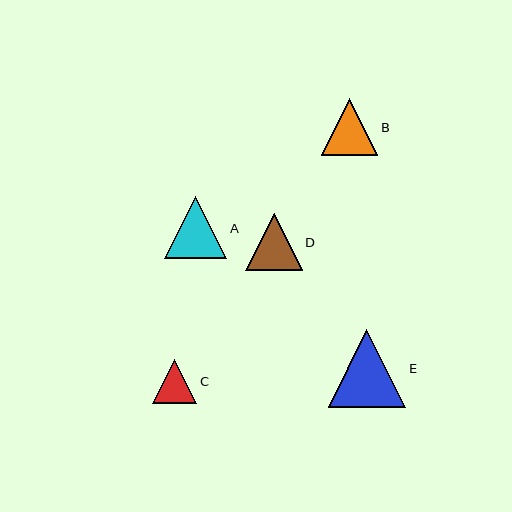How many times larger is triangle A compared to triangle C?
Triangle A is approximately 1.4 times the size of triangle C.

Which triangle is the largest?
Triangle E is the largest with a size of approximately 78 pixels.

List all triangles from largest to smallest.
From largest to smallest: E, A, B, D, C.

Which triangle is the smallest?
Triangle C is the smallest with a size of approximately 44 pixels.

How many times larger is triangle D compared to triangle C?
Triangle D is approximately 1.3 times the size of triangle C.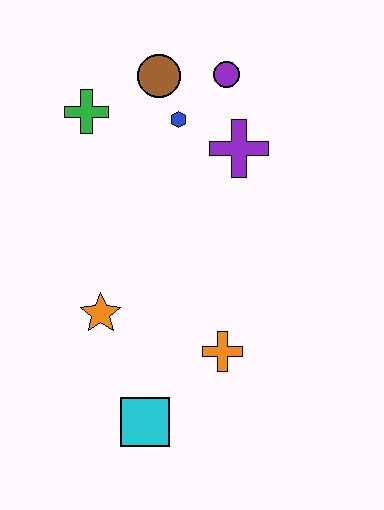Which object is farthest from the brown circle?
The cyan square is farthest from the brown circle.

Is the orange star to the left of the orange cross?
Yes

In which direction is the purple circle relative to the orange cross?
The purple circle is above the orange cross.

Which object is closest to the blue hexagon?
The brown circle is closest to the blue hexagon.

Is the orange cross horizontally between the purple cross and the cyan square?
Yes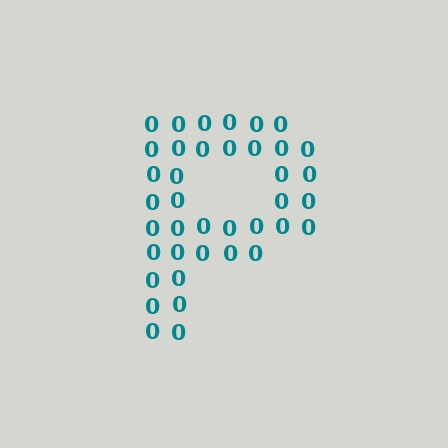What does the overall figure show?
The overall figure shows the letter P.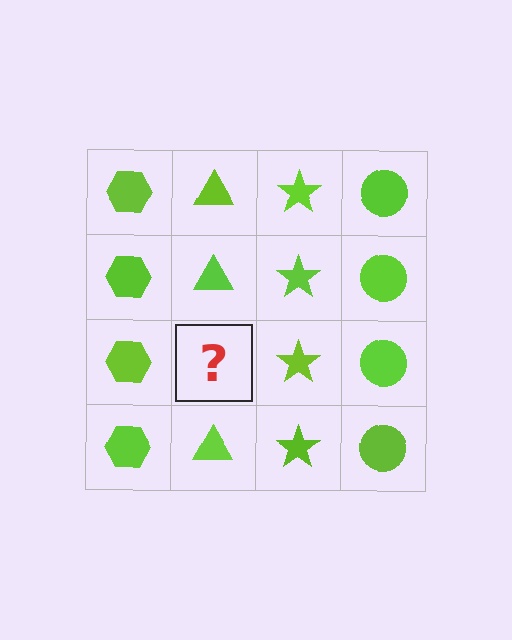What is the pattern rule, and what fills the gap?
The rule is that each column has a consistent shape. The gap should be filled with a lime triangle.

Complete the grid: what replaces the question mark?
The question mark should be replaced with a lime triangle.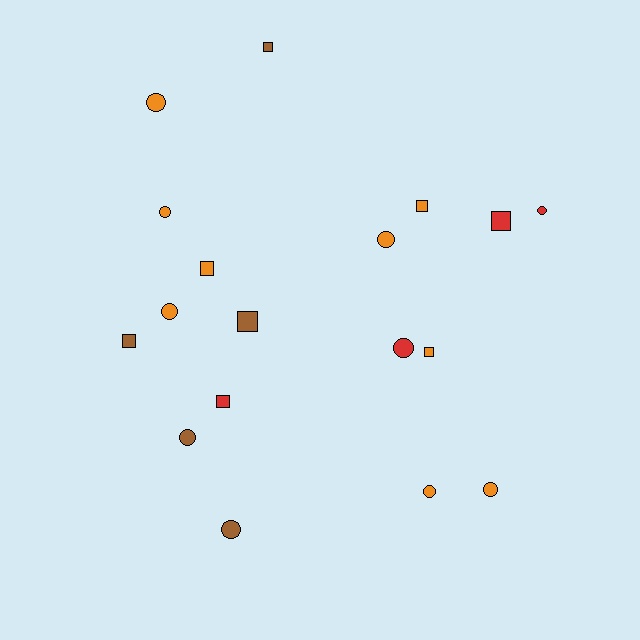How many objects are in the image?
There are 18 objects.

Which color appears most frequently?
Orange, with 9 objects.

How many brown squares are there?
There are 3 brown squares.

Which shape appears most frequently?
Circle, with 10 objects.